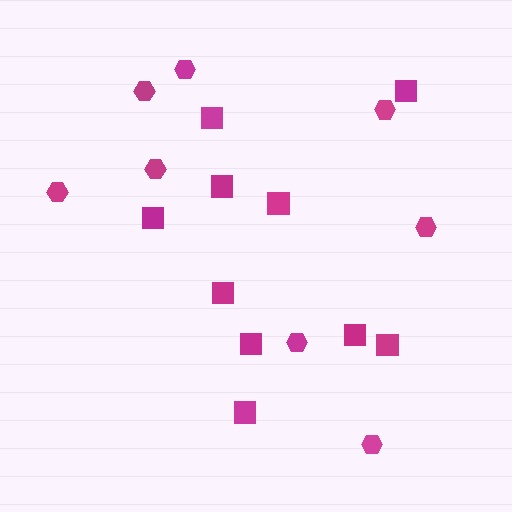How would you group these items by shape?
There are 2 groups: one group of squares (10) and one group of hexagons (8).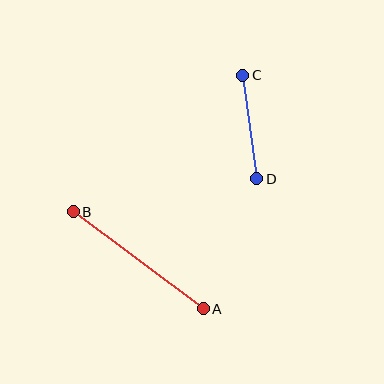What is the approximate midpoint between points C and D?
The midpoint is at approximately (250, 127) pixels.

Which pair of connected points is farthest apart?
Points A and B are farthest apart.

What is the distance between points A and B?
The distance is approximately 162 pixels.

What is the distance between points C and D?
The distance is approximately 105 pixels.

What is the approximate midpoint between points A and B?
The midpoint is at approximately (138, 260) pixels.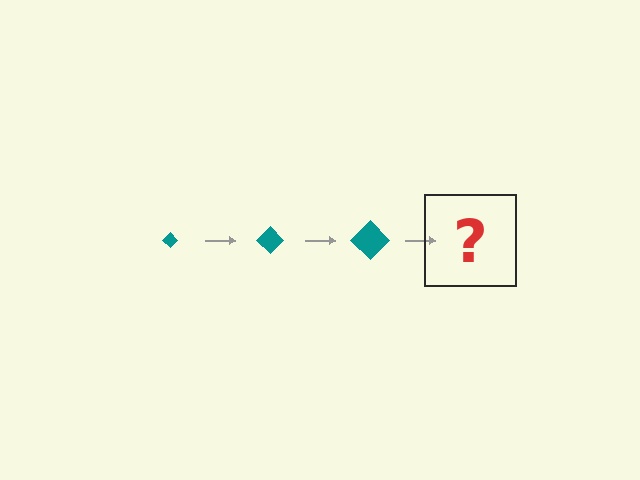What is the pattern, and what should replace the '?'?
The pattern is that the diamond gets progressively larger each step. The '?' should be a teal diamond, larger than the previous one.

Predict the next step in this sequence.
The next step is a teal diamond, larger than the previous one.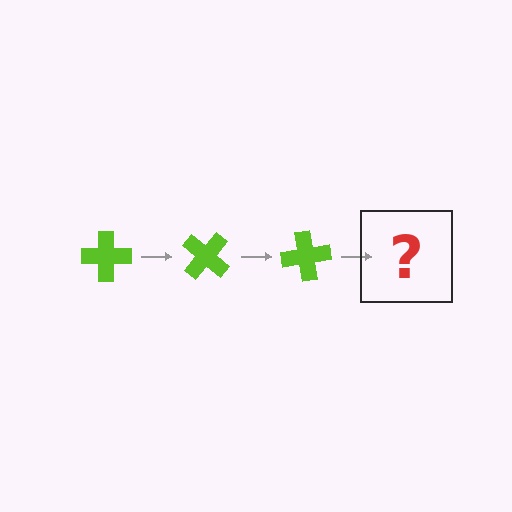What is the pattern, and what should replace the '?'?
The pattern is that the cross rotates 40 degrees each step. The '?' should be a lime cross rotated 120 degrees.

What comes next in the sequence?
The next element should be a lime cross rotated 120 degrees.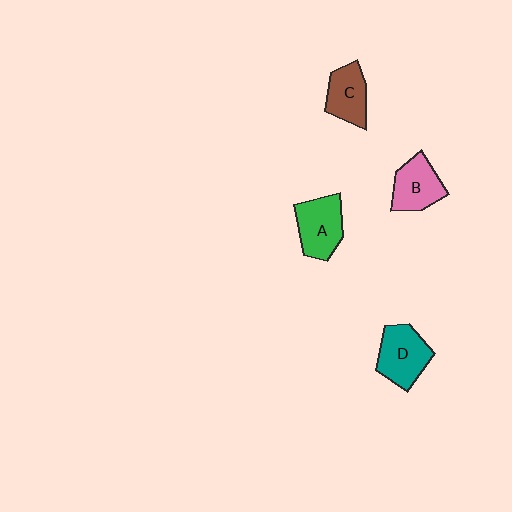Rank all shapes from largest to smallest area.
From largest to smallest: D (teal), A (green), B (pink), C (brown).